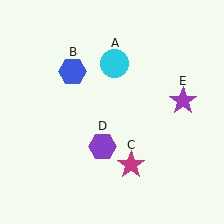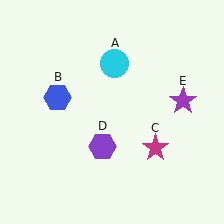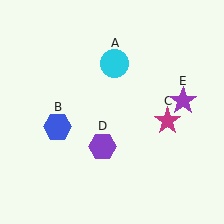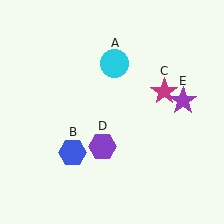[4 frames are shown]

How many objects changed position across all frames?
2 objects changed position: blue hexagon (object B), magenta star (object C).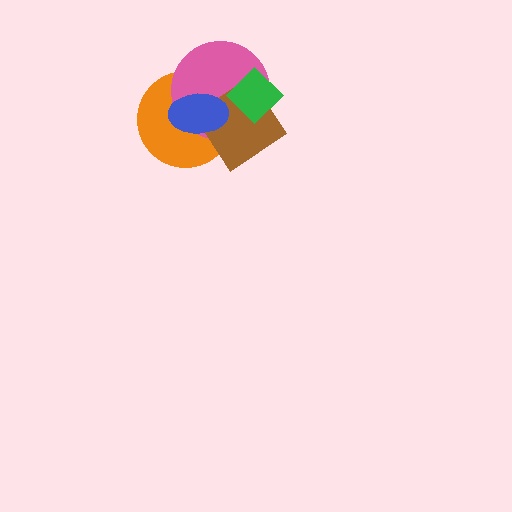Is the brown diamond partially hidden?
Yes, it is partially covered by another shape.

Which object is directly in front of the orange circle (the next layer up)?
The pink circle is directly in front of the orange circle.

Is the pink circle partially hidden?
Yes, it is partially covered by another shape.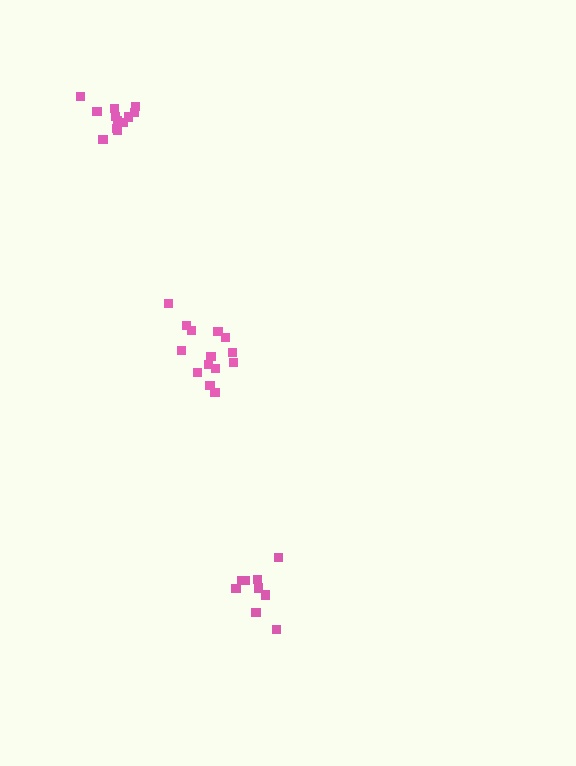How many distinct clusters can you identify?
There are 3 distinct clusters.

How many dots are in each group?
Group 1: 12 dots, Group 2: 14 dots, Group 3: 9 dots (35 total).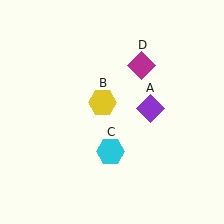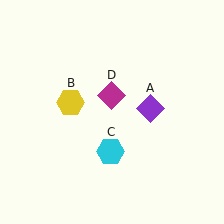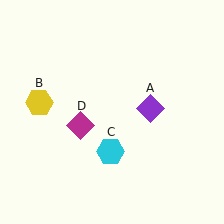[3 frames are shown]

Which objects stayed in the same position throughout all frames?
Purple diamond (object A) and cyan hexagon (object C) remained stationary.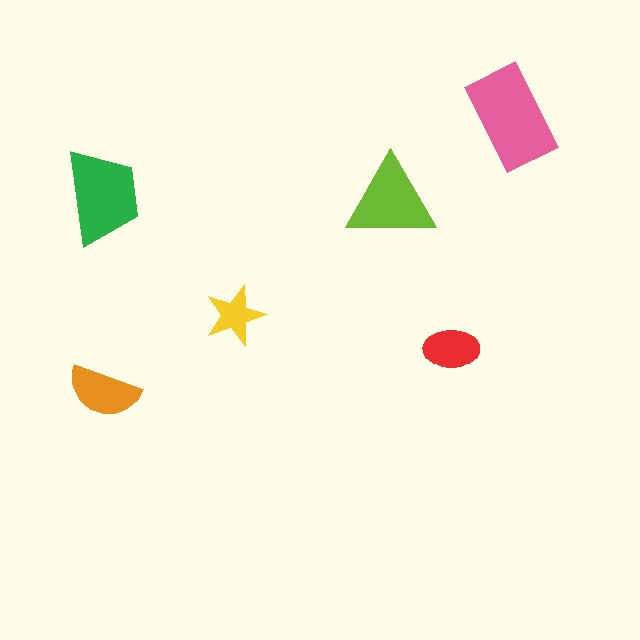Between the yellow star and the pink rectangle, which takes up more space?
The pink rectangle.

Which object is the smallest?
The yellow star.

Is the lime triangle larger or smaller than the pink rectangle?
Smaller.